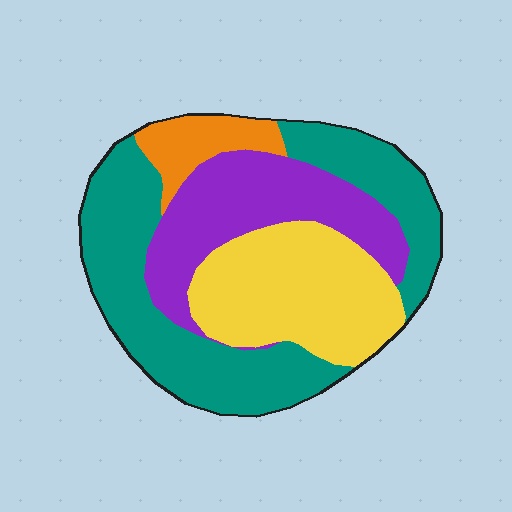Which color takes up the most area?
Teal, at roughly 40%.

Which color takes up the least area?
Orange, at roughly 10%.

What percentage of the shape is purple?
Purple takes up about one quarter (1/4) of the shape.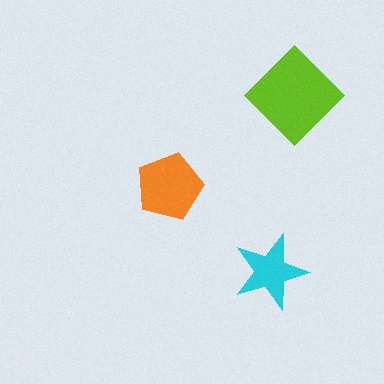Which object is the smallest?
The cyan star.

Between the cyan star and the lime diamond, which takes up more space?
The lime diamond.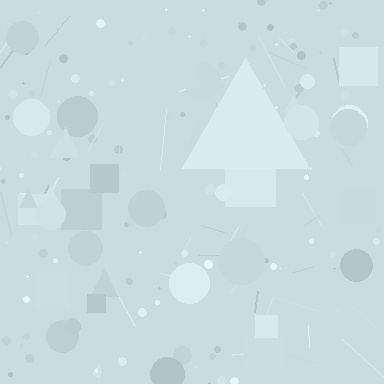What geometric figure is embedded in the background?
A triangle is embedded in the background.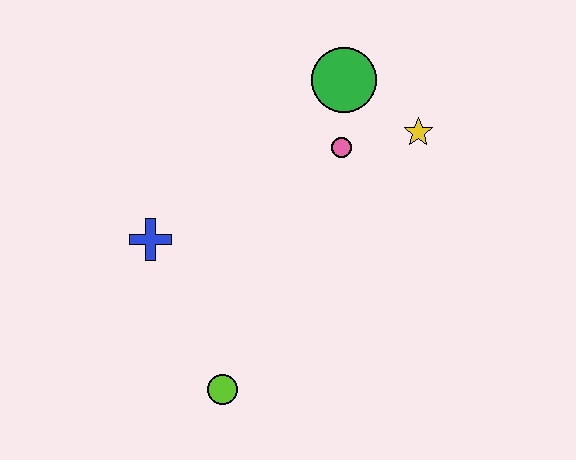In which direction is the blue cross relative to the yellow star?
The blue cross is to the left of the yellow star.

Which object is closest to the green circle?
The pink circle is closest to the green circle.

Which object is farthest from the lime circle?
The green circle is farthest from the lime circle.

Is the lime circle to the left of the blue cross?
No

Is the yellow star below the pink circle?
No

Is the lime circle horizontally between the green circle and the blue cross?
Yes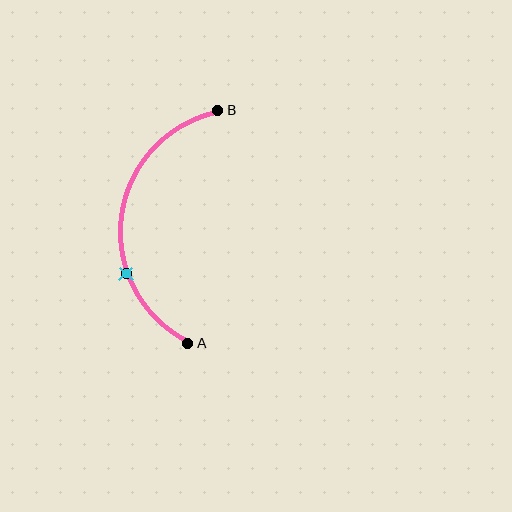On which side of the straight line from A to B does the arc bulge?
The arc bulges to the left of the straight line connecting A and B.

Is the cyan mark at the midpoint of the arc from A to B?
No. The cyan mark lies on the arc but is closer to endpoint A. The arc midpoint would be at the point on the curve equidistant along the arc from both A and B.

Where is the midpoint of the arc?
The arc midpoint is the point on the curve farthest from the straight line joining A and B. It sits to the left of that line.